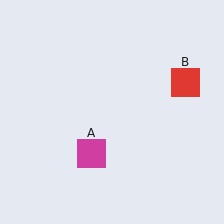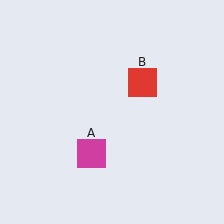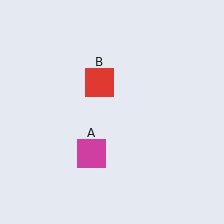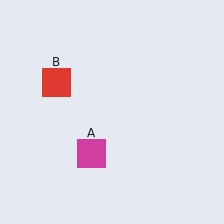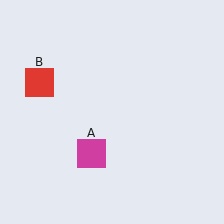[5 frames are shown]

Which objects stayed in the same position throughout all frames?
Magenta square (object A) remained stationary.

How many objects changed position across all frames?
1 object changed position: red square (object B).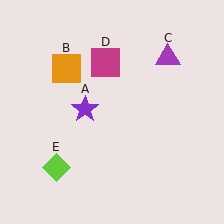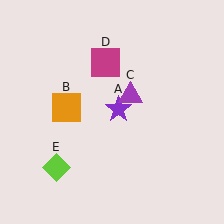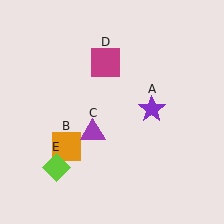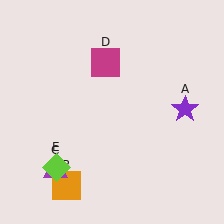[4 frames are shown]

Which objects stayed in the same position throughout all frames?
Magenta square (object D) and lime diamond (object E) remained stationary.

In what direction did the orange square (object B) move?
The orange square (object B) moved down.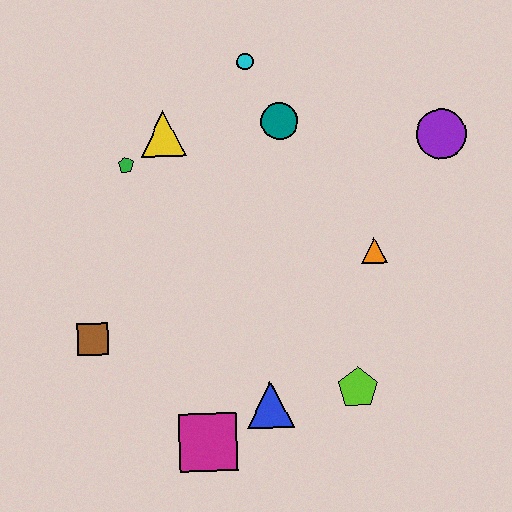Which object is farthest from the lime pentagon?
The cyan circle is farthest from the lime pentagon.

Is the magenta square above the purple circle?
No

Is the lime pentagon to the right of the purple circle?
No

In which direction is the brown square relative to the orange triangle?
The brown square is to the left of the orange triangle.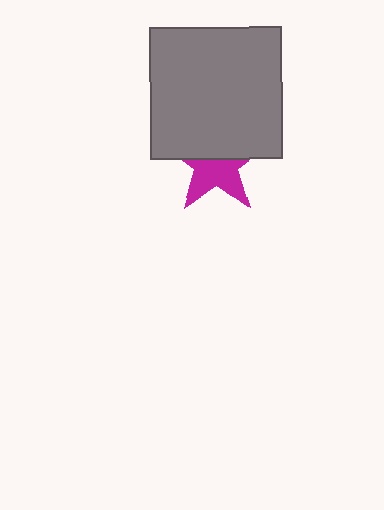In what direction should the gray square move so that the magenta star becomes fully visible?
The gray square should move up. That is the shortest direction to clear the overlap and leave the magenta star fully visible.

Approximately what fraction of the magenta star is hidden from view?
Roughly 47% of the magenta star is hidden behind the gray square.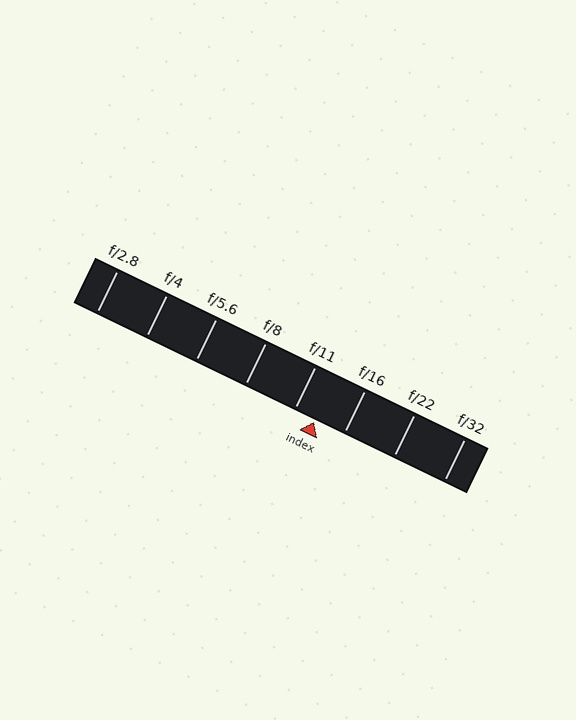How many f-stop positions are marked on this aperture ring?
There are 8 f-stop positions marked.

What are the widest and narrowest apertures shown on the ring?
The widest aperture shown is f/2.8 and the narrowest is f/32.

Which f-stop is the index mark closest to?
The index mark is closest to f/11.